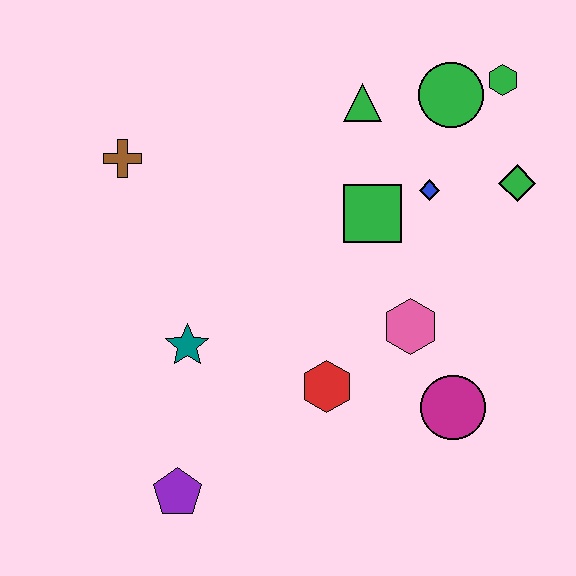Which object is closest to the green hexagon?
The green circle is closest to the green hexagon.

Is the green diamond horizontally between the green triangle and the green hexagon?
No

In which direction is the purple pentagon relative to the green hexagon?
The purple pentagon is below the green hexagon.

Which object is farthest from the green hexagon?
The purple pentagon is farthest from the green hexagon.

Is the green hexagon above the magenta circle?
Yes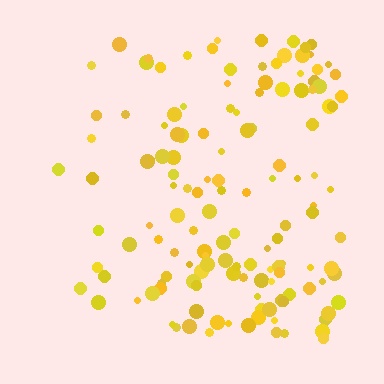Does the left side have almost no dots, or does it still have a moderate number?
Still a moderate number, just noticeably fewer than the right.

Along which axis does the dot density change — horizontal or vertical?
Horizontal.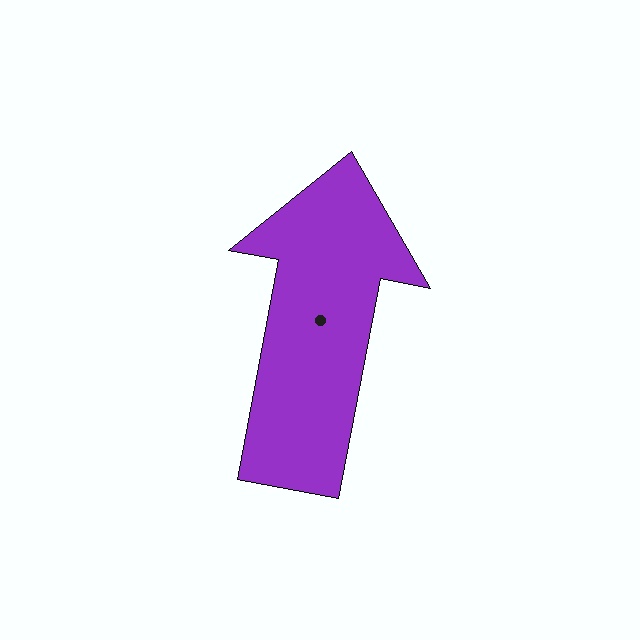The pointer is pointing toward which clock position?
Roughly 12 o'clock.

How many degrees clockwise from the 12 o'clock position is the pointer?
Approximately 11 degrees.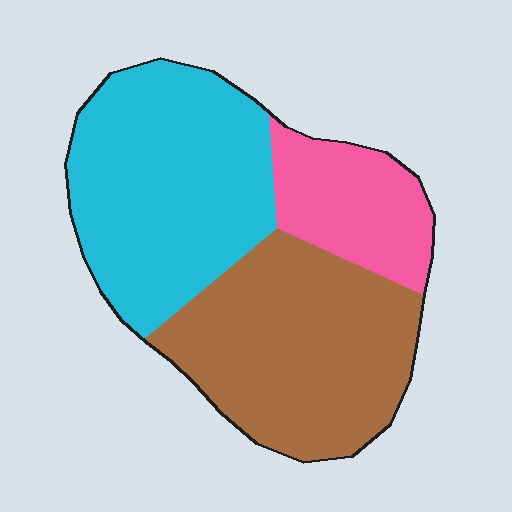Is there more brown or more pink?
Brown.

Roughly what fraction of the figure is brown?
Brown takes up about two fifths (2/5) of the figure.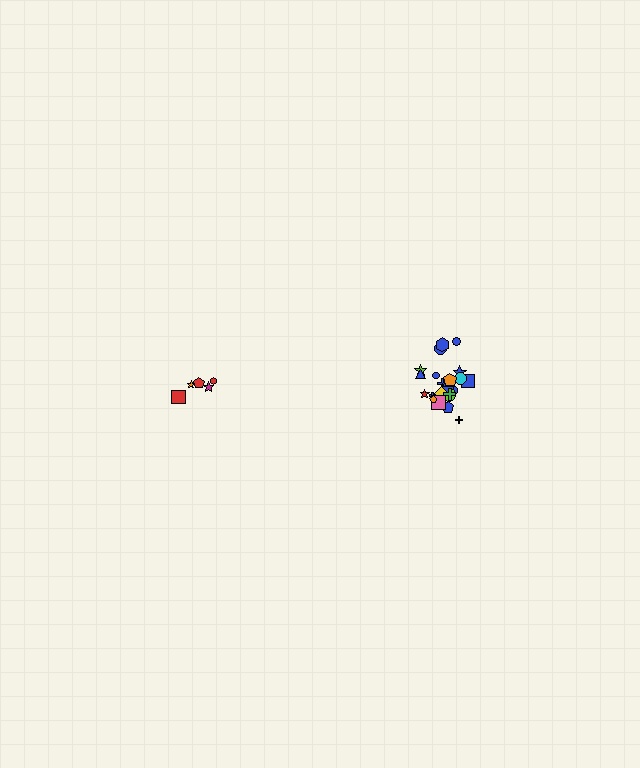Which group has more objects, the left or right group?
The right group.